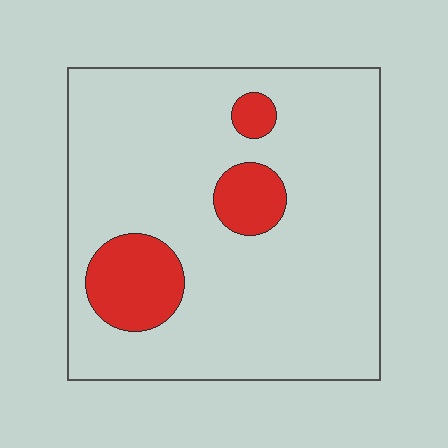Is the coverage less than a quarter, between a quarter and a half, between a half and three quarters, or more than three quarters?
Less than a quarter.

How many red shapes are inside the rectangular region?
3.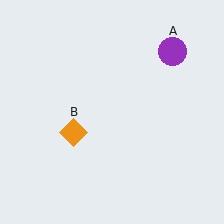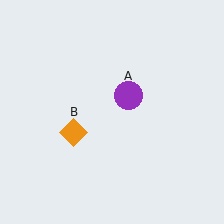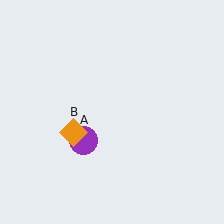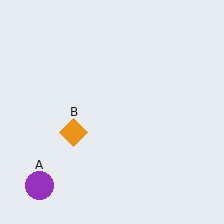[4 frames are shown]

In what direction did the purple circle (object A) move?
The purple circle (object A) moved down and to the left.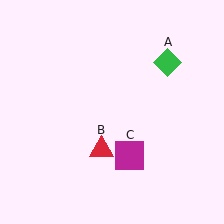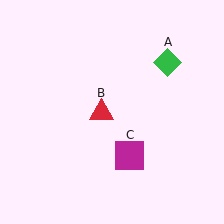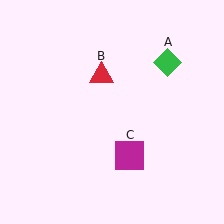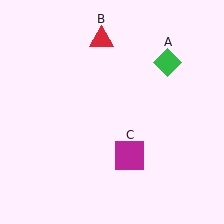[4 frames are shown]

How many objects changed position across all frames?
1 object changed position: red triangle (object B).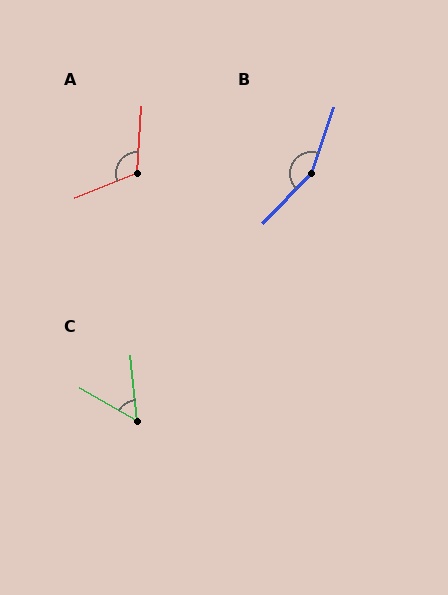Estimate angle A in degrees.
Approximately 115 degrees.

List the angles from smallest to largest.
C (55°), A (115°), B (154°).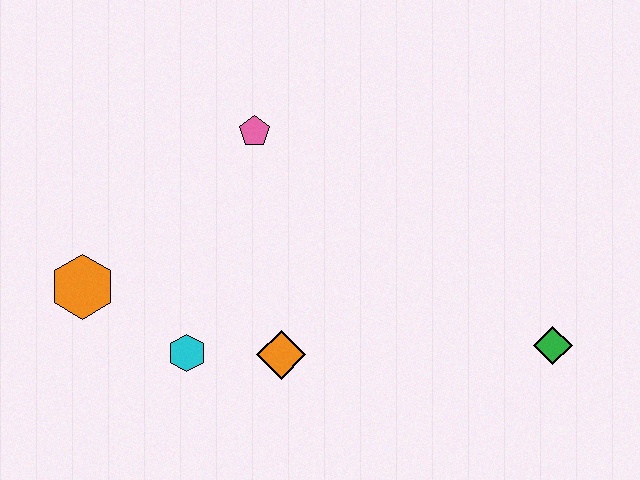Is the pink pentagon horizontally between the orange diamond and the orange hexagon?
Yes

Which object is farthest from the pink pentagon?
The green diamond is farthest from the pink pentagon.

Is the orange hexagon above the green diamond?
Yes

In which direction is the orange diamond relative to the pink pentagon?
The orange diamond is below the pink pentagon.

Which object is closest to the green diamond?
The orange diamond is closest to the green diamond.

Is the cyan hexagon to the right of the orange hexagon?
Yes